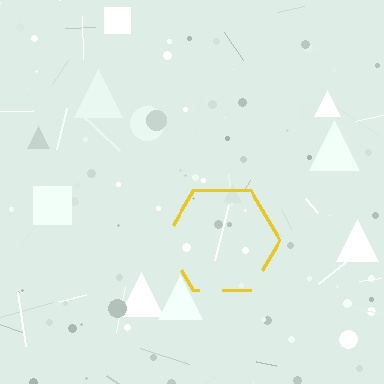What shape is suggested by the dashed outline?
The dashed outline suggests a hexagon.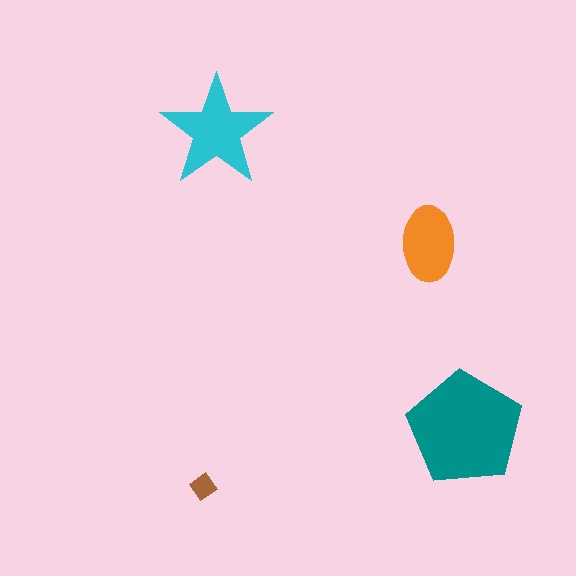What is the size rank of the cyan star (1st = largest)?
2nd.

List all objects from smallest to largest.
The brown diamond, the orange ellipse, the cyan star, the teal pentagon.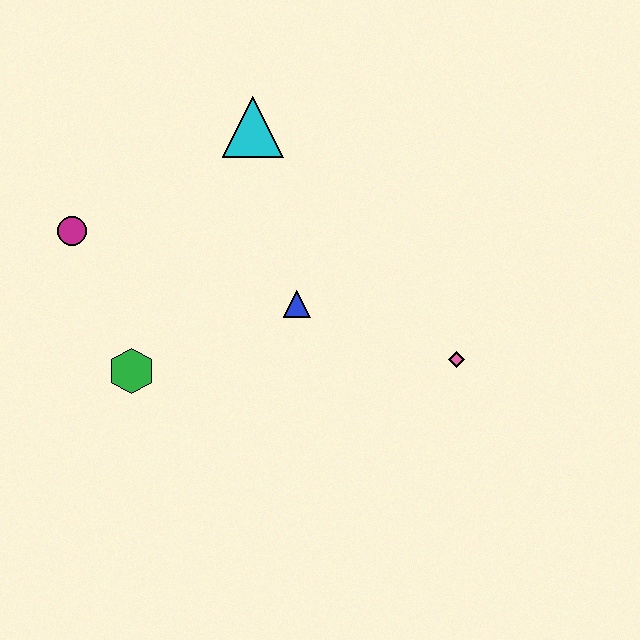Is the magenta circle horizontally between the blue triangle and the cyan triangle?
No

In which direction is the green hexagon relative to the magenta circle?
The green hexagon is below the magenta circle.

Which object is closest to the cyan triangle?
The blue triangle is closest to the cyan triangle.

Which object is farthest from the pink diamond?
The magenta circle is farthest from the pink diamond.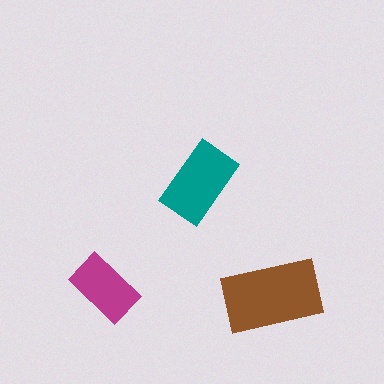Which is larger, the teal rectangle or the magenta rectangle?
The teal one.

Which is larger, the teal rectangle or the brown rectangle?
The brown one.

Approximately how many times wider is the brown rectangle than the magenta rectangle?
About 1.5 times wider.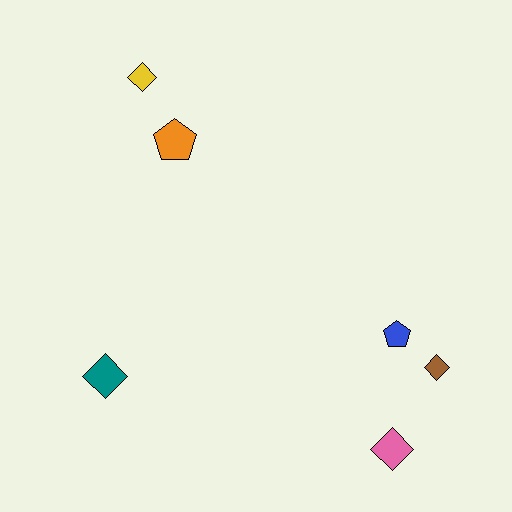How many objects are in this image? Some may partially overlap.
There are 6 objects.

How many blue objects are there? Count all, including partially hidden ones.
There is 1 blue object.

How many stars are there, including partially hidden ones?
There are no stars.